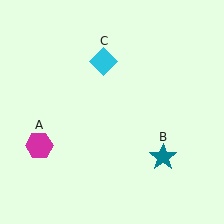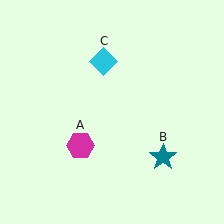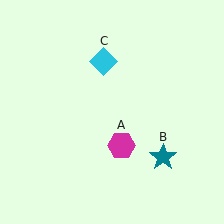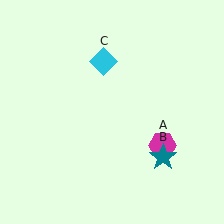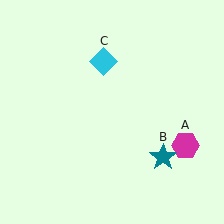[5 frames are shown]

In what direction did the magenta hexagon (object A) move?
The magenta hexagon (object A) moved right.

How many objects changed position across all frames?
1 object changed position: magenta hexagon (object A).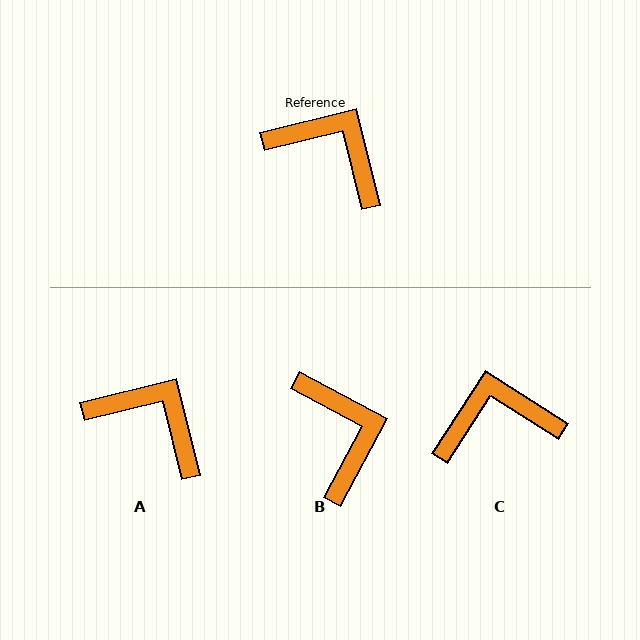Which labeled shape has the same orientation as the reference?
A.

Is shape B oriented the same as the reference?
No, it is off by about 42 degrees.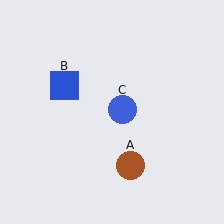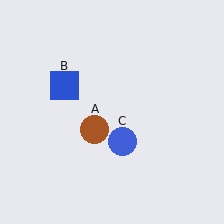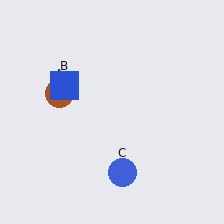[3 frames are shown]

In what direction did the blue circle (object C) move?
The blue circle (object C) moved down.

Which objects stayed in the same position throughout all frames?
Blue square (object B) remained stationary.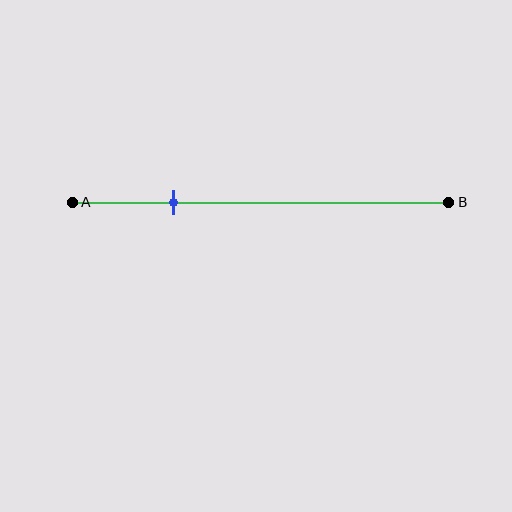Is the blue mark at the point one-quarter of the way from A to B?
Yes, the mark is approximately at the one-quarter point.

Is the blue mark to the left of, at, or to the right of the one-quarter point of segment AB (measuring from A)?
The blue mark is approximately at the one-quarter point of segment AB.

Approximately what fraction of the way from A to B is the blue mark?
The blue mark is approximately 25% of the way from A to B.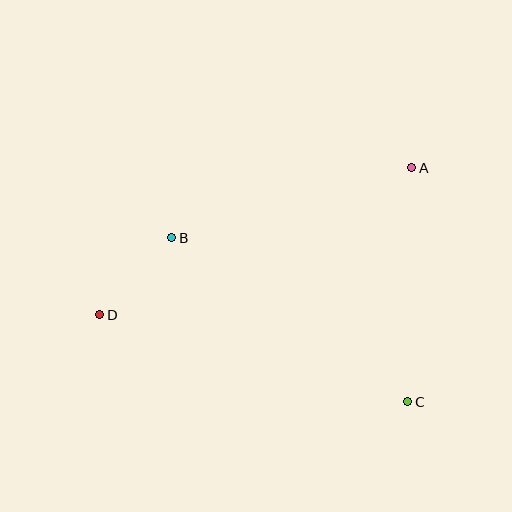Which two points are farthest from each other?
Points A and D are farthest from each other.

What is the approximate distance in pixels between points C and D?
The distance between C and D is approximately 320 pixels.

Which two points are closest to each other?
Points B and D are closest to each other.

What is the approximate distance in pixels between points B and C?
The distance between B and C is approximately 288 pixels.